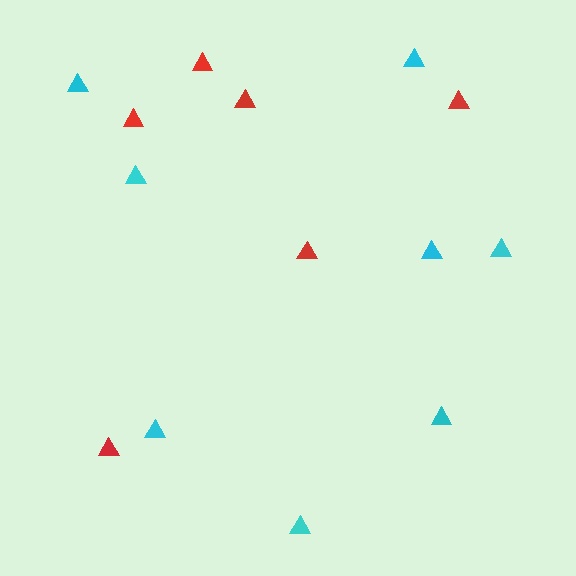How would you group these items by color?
There are 2 groups: one group of cyan triangles (8) and one group of red triangles (6).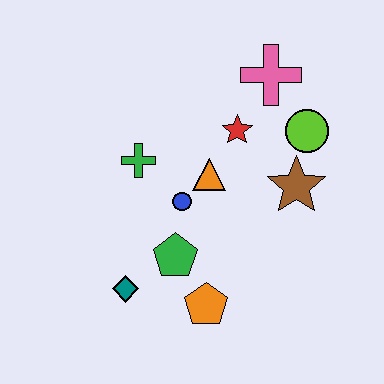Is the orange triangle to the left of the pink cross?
Yes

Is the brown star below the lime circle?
Yes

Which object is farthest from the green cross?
The lime circle is farthest from the green cross.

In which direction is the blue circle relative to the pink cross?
The blue circle is below the pink cross.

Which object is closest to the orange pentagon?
The green pentagon is closest to the orange pentagon.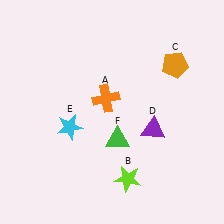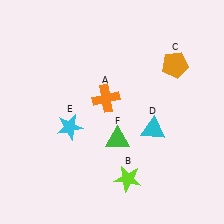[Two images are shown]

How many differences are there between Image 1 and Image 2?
There is 1 difference between the two images.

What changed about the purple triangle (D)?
In Image 1, D is purple. In Image 2, it changed to cyan.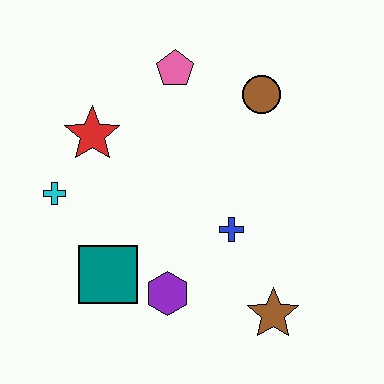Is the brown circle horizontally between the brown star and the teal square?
Yes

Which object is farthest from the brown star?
The pink pentagon is farthest from the brown star.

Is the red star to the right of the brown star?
No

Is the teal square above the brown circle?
No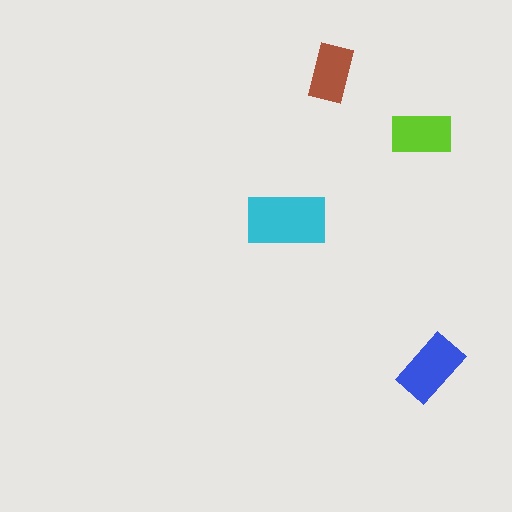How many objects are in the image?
There are 4 objects in the image.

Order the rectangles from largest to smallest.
the cyan one, the blue one, the lime one, the brown one.